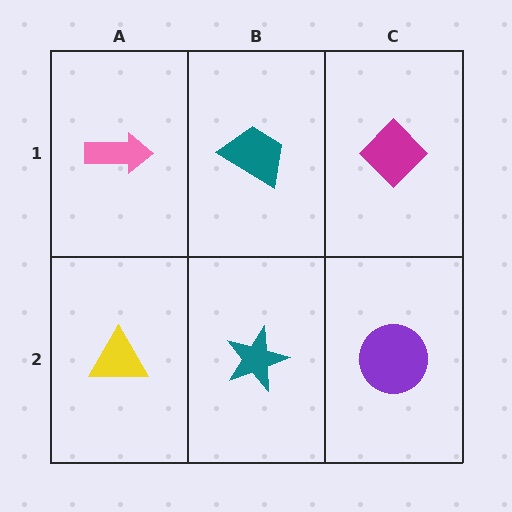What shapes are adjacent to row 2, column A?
A pink arrow (row 1, column A), a teal star (row 2, column B).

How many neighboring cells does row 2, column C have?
2.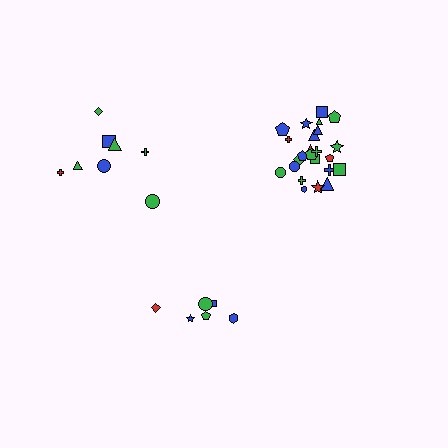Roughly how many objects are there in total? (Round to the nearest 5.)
Roughly 40 objects in total.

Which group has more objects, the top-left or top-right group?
The top-right group.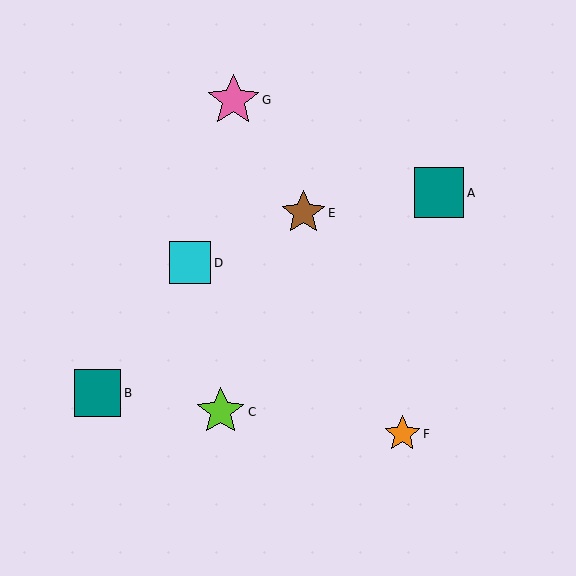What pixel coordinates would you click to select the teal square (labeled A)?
Click at (439, 193) to select the teal square A.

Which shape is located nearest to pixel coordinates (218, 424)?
The lime star (labeled C) at (221, 412) is nearest to that location.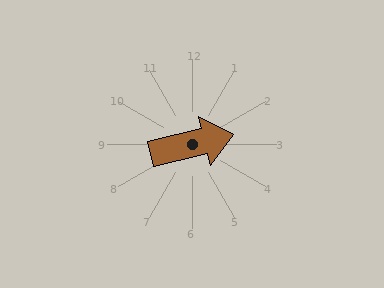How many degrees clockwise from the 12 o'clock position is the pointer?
Approximately 77 degrees.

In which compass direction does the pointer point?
East.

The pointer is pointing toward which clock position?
Roughly 3 o'clock.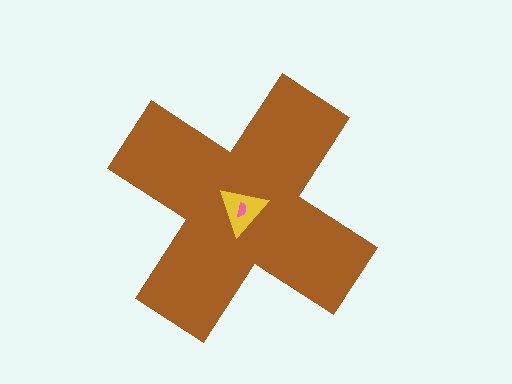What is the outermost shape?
The brown cross.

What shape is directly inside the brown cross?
The yellow triangle.